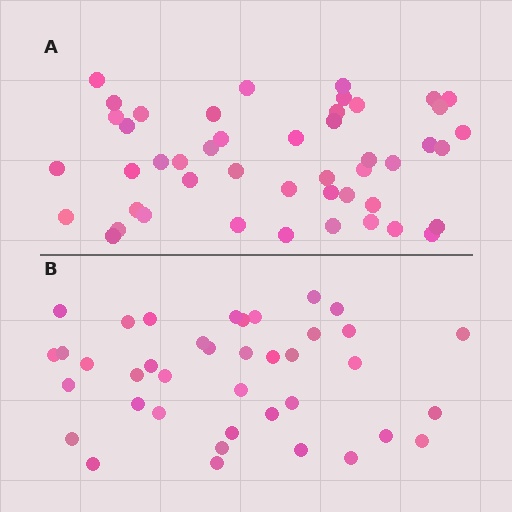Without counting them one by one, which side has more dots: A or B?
Region A (the top region) has more dots.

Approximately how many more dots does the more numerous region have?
Region A has roughly 8 or so more dots than region B.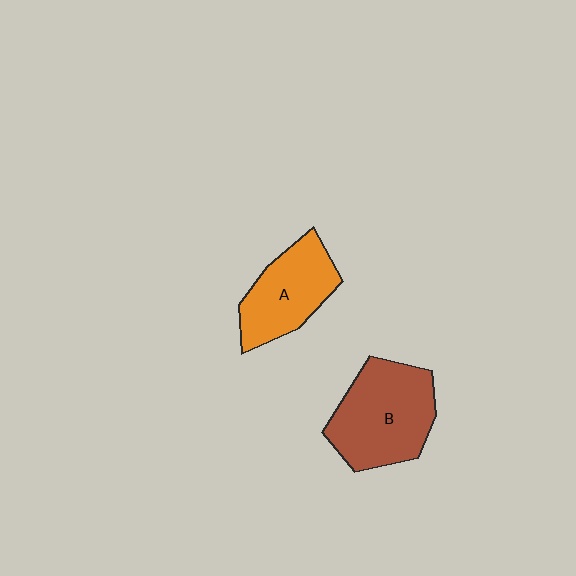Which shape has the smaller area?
Shape A (orange).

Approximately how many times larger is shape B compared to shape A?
Approximately 1.3 times.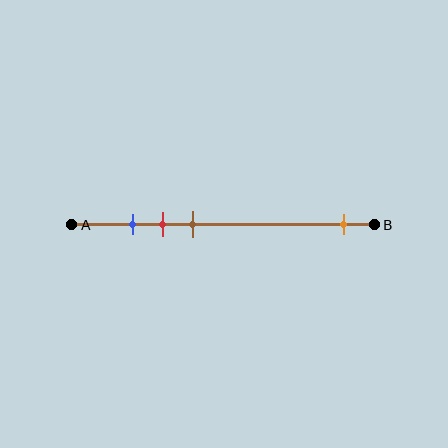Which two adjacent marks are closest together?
The blue and red marks are the closest adjacent pair.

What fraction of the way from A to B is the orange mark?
The orange mark is approximately 90% (0.9) of the way from A to B.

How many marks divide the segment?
There are 4 marks dividing the segment.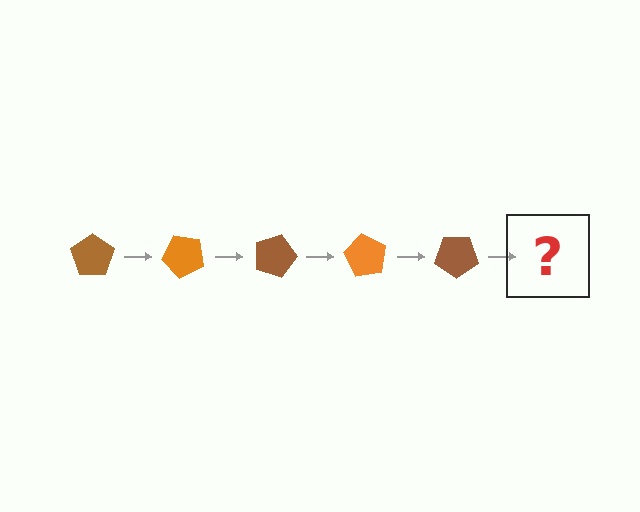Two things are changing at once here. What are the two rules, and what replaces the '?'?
The two rules are that it rotates 45 degrees each step and the color cycles through brown and orange. The '?' should be an orange pentagon, rotated 225 degrees from the start.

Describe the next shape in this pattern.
It should be an orange pentagon, rotated 225 degrees from the start.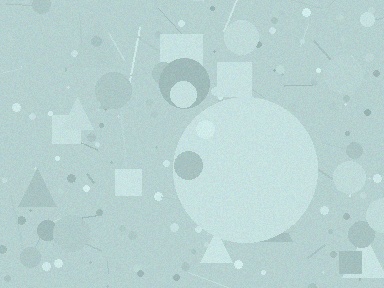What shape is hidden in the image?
A circle is hidden in the image.